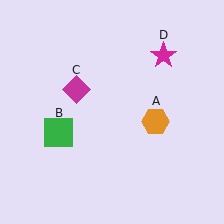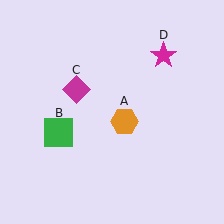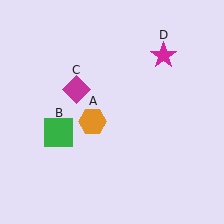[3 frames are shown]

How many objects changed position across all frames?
1 object changed position: orange hexagon (object A).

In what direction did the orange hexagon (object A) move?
The orange hexagon (object A) moved left.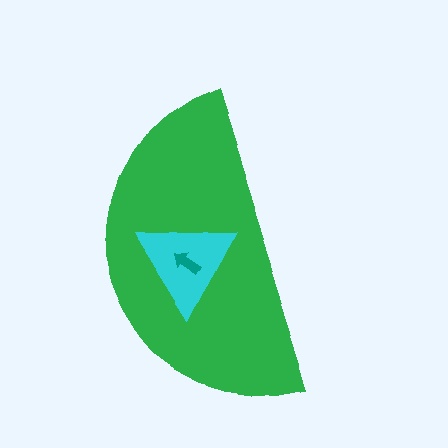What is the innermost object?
The teal arrow.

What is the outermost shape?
The green semicircle.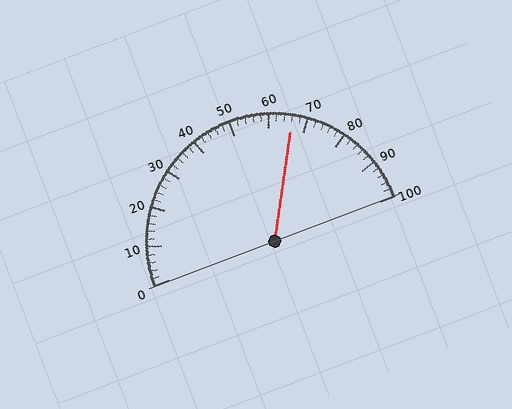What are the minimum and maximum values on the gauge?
The gauge ranges from 0 to 100.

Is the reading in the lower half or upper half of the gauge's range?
The reading is in the upper half of the range (0 to 100).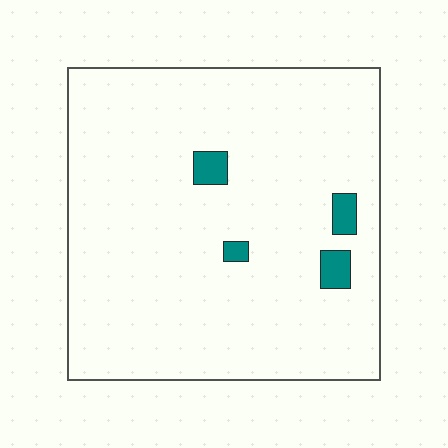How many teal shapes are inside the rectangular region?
4.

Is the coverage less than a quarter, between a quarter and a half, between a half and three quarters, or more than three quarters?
Less than a quarter.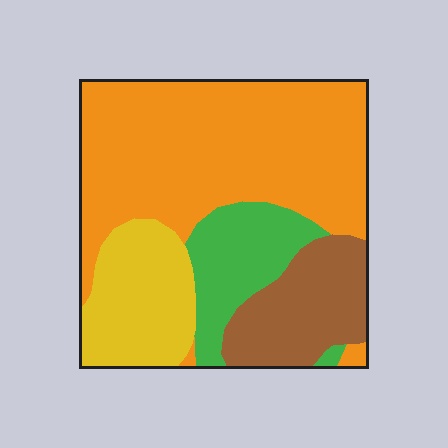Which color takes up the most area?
Orange, at roughly 50%.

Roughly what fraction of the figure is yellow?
Yellow covers 17% of the figure.